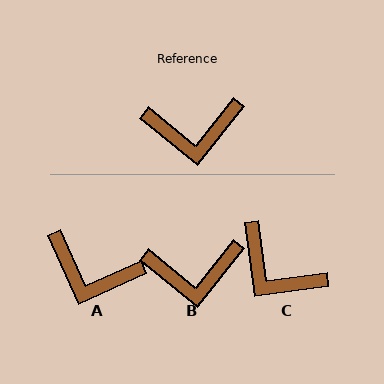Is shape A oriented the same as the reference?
No, it is off by about 27 degrees.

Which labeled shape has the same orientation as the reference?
B.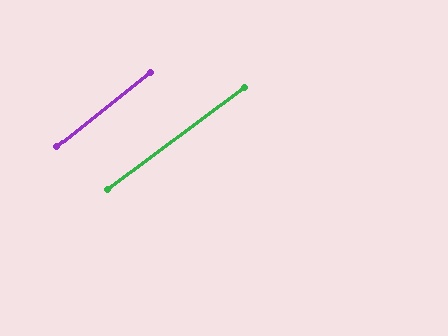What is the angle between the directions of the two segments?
Approximately 2 degrees.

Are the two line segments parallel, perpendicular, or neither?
Parallel — their directions differ by only 2.0°.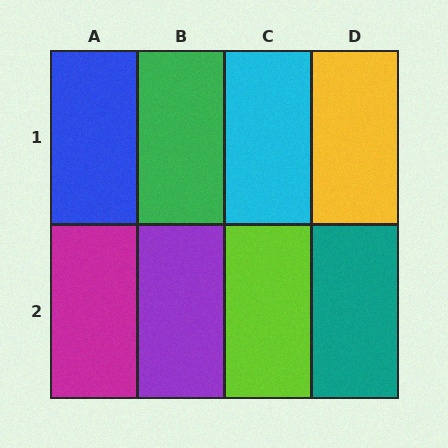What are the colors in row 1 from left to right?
Blue, green, cyan, yellow.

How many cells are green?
1 cell is green.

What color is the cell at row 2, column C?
Lime.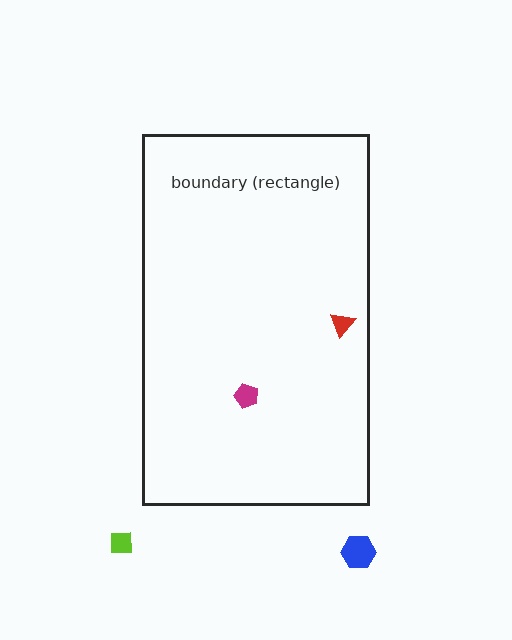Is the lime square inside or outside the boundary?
Outside.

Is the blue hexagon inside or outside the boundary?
Outside.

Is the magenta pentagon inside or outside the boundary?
Inside.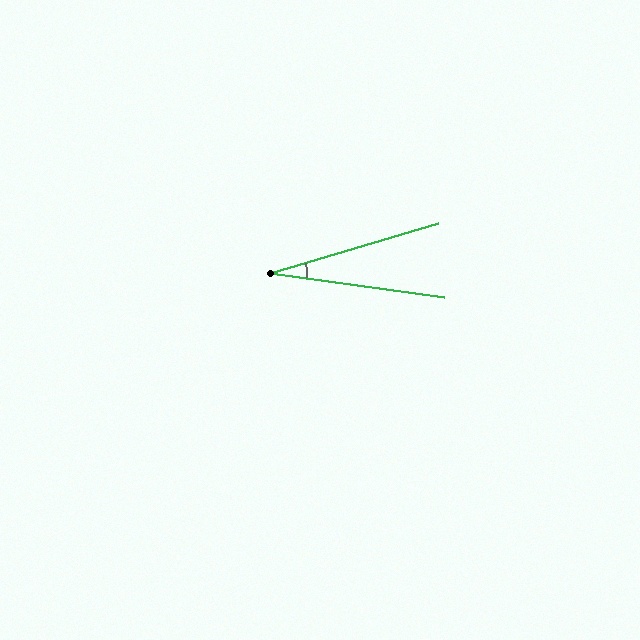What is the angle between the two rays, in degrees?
Approximately 24 degrees.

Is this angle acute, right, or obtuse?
It is acute.